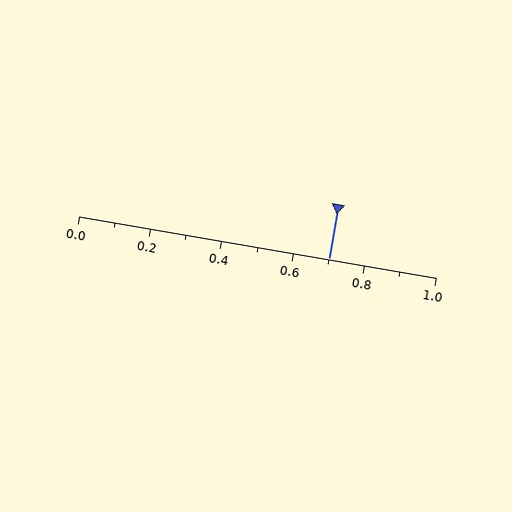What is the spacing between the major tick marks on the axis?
The major ticks are spaced 0.2 apart.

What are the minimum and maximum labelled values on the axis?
The axis runs from 0.0 to 1.0.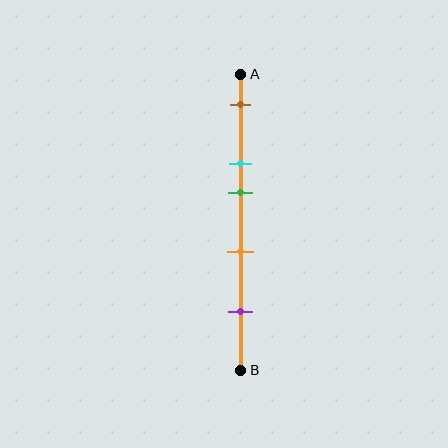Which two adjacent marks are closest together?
The cyan and green marks are the closest adjacent pair.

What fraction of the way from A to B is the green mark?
The green mark is approximately 40% (0.4) of the way from A to B.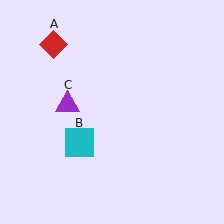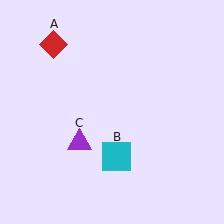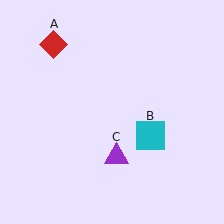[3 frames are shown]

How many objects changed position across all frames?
2 objects changed position: cyan square (object B), purple triangle (object C).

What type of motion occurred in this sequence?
The cyan square (object B), purple triangle (object C) rotated counterclockwise around the center of the scene.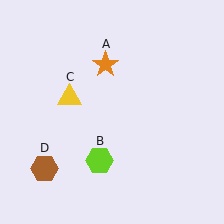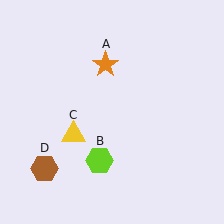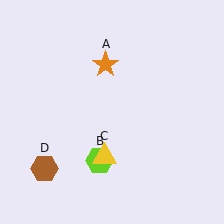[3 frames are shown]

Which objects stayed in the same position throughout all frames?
Orange star (object A) and lime hexagon (object B) and brown hexagon (object D) remained stationary.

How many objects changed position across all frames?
1 object changed position: yellow triangle (object C).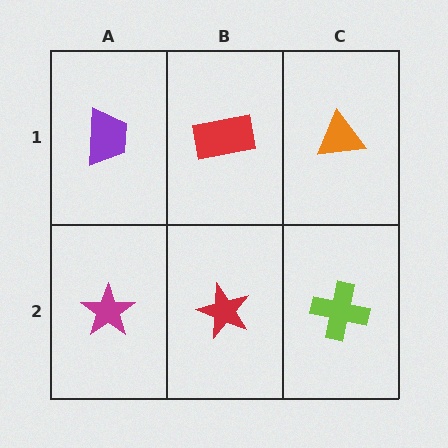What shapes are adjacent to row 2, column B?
A red rectangle (row 1, column B), a magenta star (row 2, column A), a lime cross (row 2, column C).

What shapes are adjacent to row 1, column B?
A red star (row 2, column B), a purple trapezoid (row 1, column A), an orange triangle (row 1, column C).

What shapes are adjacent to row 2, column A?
A purple trapezoid (row 1, column A), a red star (row 2, column B).